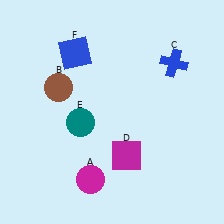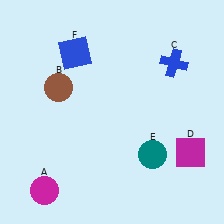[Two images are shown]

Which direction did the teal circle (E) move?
The teal circle (E) moved right.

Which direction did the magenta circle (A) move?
The magenta circle (A) moved left.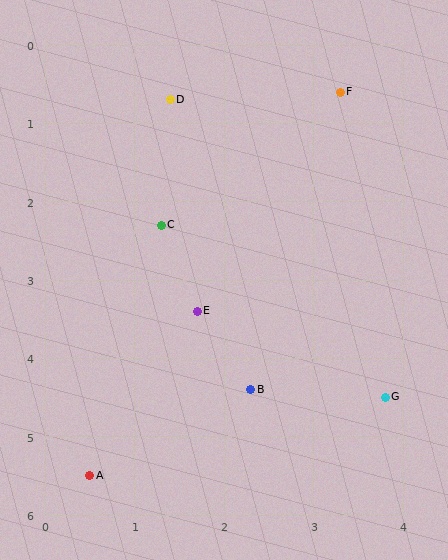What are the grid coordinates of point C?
Point C is at approximately (1.3, 2.3).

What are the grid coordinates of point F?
Point F is at approximately (3.3, 0.6).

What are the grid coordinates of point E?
Point E is at approximately (1.7, 3.4).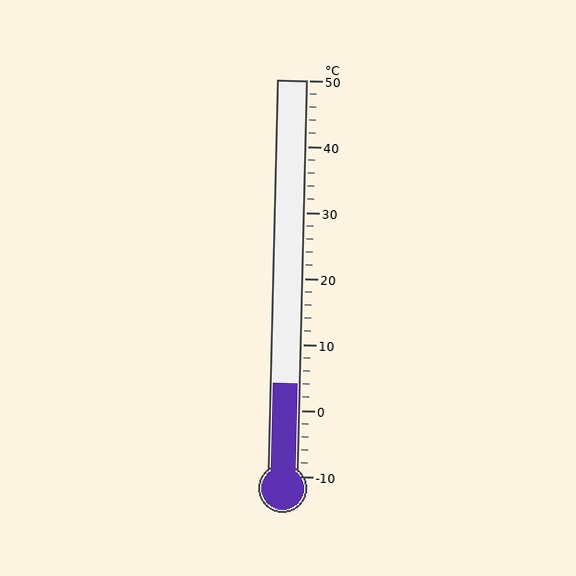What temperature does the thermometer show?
The thermometer shows approximately 4°C.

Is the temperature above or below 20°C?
The temperature is below 20°C.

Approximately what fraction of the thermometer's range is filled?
The thermometer is filled to approximately 25% of its range.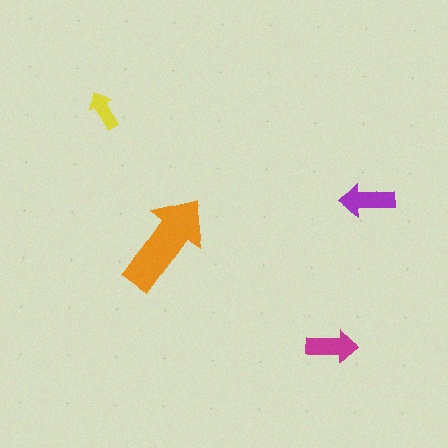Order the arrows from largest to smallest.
the orange one, the purple one, the magenta one, the yellow one.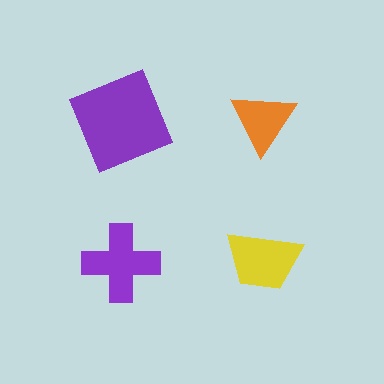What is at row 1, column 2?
An orange triangle.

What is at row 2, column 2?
A yellow trapezoid.